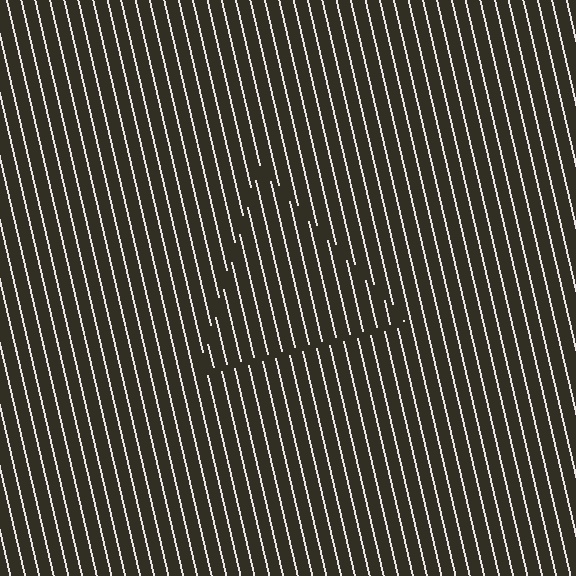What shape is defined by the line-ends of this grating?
An illusory triangle. The interior of the shape contains the same grating, shifted by half a period — the contour is defined by the phase discontinuity where line-ends from the inner and outer gratings abut.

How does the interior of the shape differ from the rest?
The interior of the shape contains the same grating, shifted by half a period — the contour is defined by the phase discontinuity where line-ends from the inner and outer gratings abut.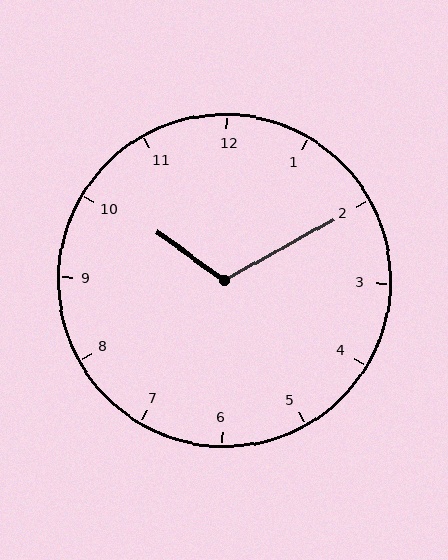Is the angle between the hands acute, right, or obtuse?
It is obtuse.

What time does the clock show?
10:10.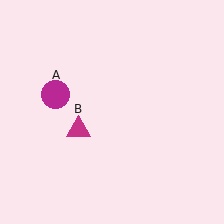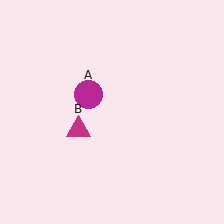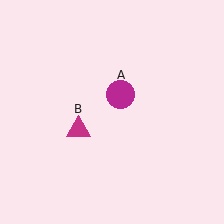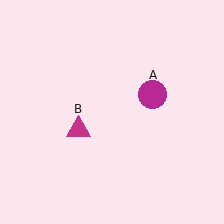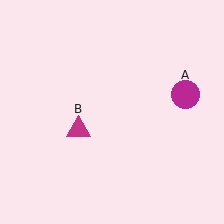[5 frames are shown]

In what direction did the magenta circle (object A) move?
The magenta circle (object A) moved right.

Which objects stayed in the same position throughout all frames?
Magenta triangle (object B) remained stationary.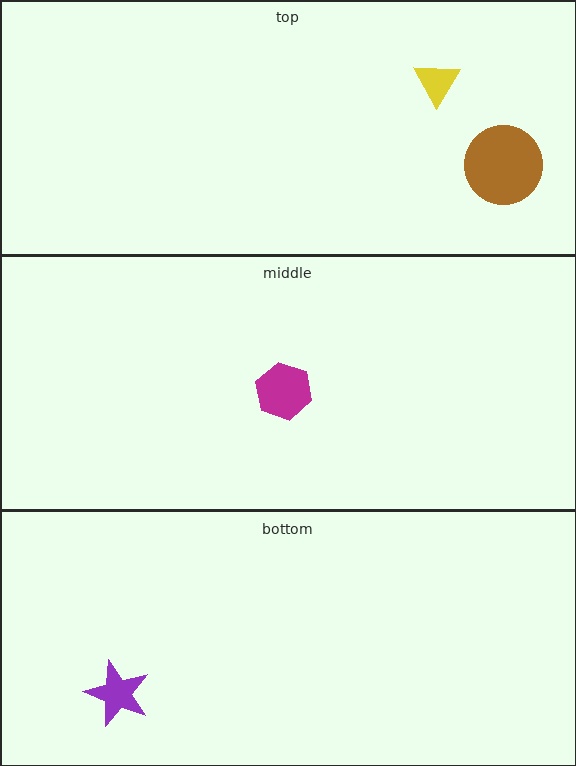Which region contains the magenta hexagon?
The middle region.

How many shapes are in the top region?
2.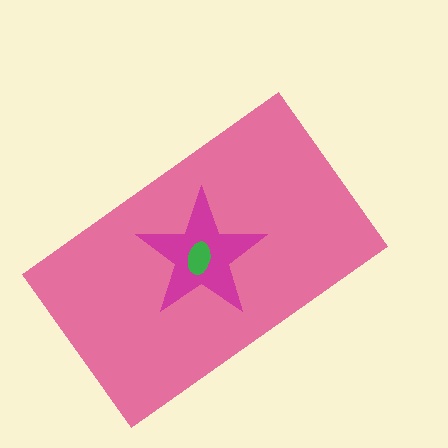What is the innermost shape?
The green ellipse.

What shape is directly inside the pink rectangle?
The magenta star.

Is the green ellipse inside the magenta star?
Yes.